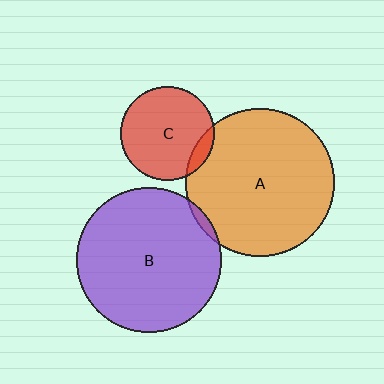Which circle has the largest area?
Circle A (orange).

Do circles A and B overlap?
Yes.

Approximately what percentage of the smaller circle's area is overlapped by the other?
Approximately 5%.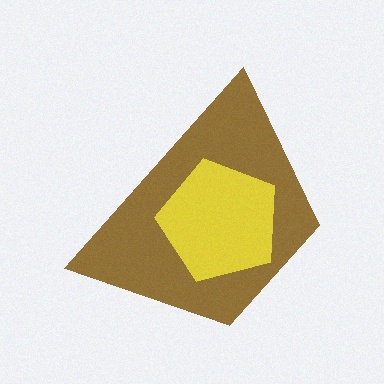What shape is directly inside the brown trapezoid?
The yellow pentagon.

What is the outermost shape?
The brown trapezoid.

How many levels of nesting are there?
2.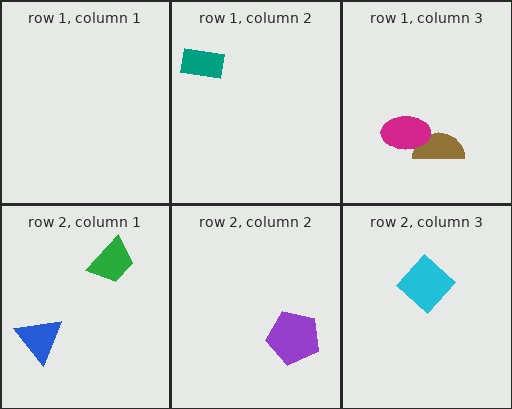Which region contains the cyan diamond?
The row 2, column 3 region.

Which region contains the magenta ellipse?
The row 1, column 3 region.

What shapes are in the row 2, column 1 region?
The blue triangle, the green trapezoid.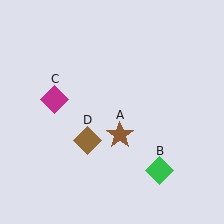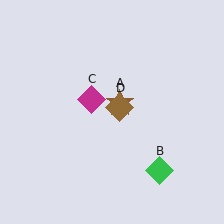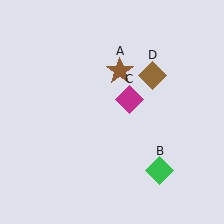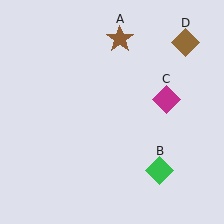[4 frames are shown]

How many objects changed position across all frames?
3 objects changed position: brown star (object A), magenta diamond (object C), brown diamond (object D).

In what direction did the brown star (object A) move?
The brown star (object A) moved up.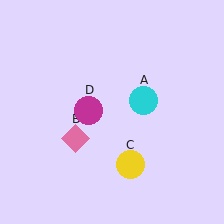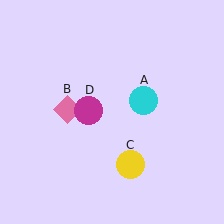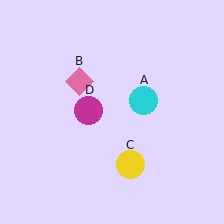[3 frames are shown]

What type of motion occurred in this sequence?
The pink diamond (object B) rotated clockwise around the center of the scene.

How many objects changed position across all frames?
1 object changed position: pink diamond (object B).